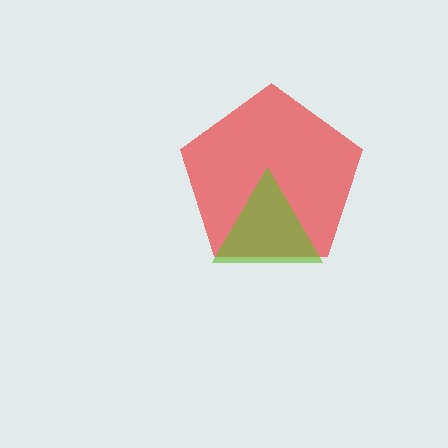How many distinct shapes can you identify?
There are 2 distinct shapes: a red pentagon, a lime triangle.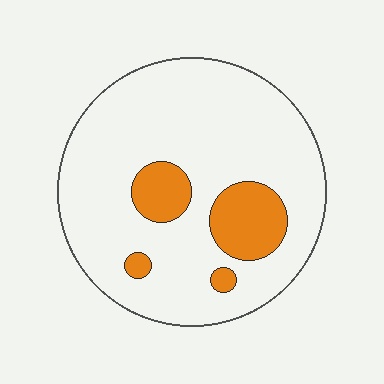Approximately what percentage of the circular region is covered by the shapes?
Approximately 15%.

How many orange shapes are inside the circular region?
4.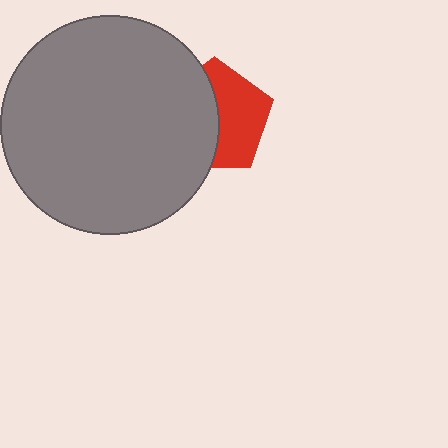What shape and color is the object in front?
The object in front is a gray circle.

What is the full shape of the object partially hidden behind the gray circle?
The partially hidden object is a red pentagon.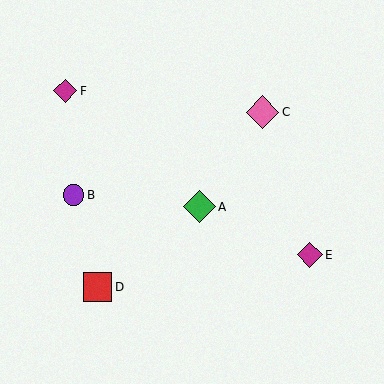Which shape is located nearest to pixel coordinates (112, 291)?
The red square (labeled D) at (98, 287) is nearest to that location.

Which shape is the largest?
The pink diamond (labeled C) is the largest.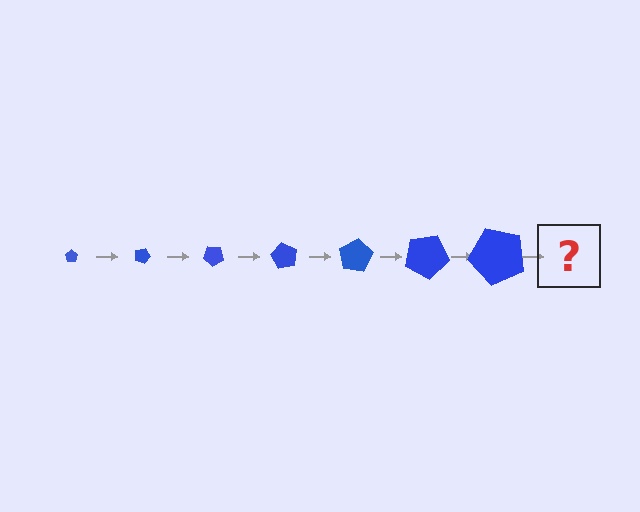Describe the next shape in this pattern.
It should be a pentagon, larger than the previous one and rotated 140 degrees from the start.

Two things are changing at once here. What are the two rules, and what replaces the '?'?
The two rules are that the pentagon grows larger each step and it rotates 20 degrees each step. The '?' should be a pentagon, larger than the previous one and rotated 140 degrees from the start.